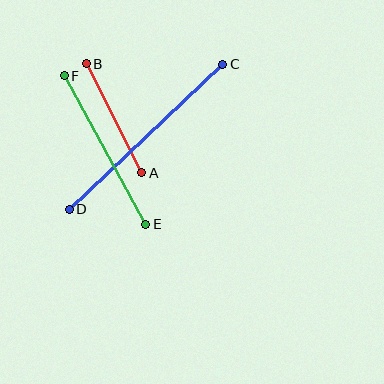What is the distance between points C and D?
The distance is approximately 211 pixels.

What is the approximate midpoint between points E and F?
The midpoint is at approximately (105, 150) pixels.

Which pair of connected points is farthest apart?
Points C and D are farthest apart.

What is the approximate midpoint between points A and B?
The midpoint is at approximately (114, 118) pixels.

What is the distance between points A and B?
The distance is approximately 123 pixels.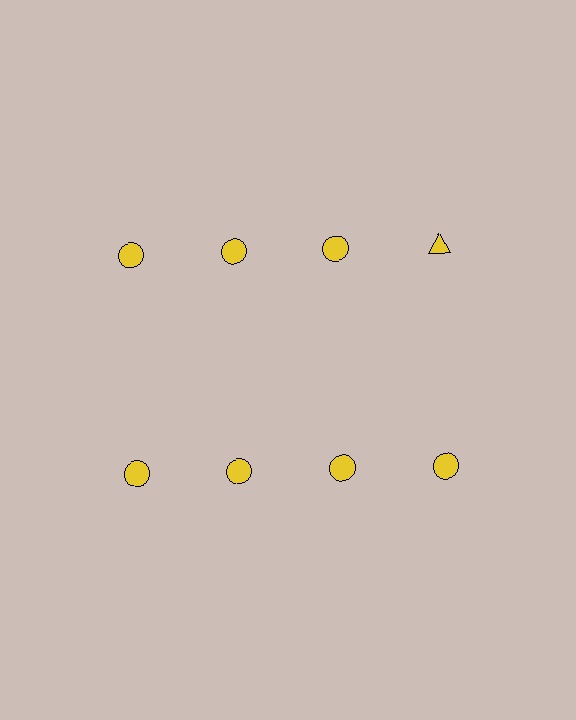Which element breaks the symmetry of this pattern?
The yellow triangle in the top row, second from right column breaks the symmetry. All other shapes are yellow circles.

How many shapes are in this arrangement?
There are 8 shapes arranged in a grid pattern.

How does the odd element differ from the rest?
It has a different shape: triangle instead of circle.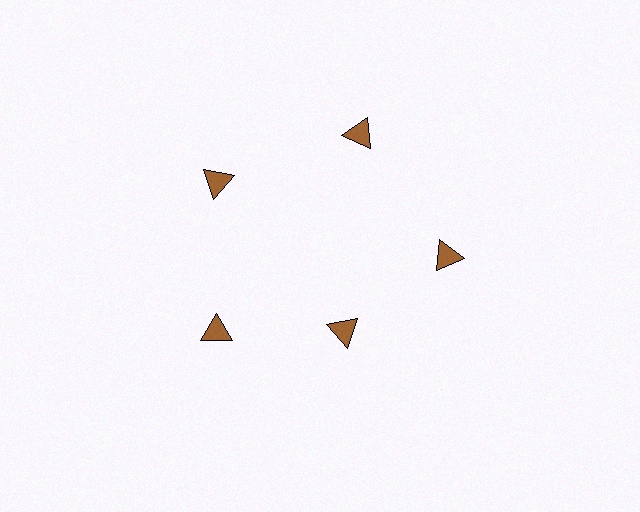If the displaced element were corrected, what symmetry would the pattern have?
It would have 5-fold rotational symmetry — the pattern would map onto itself every 72 degrees.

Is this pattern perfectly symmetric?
No. The 5 brown triangles are arranged in a ring, but one element near the 5 o'clock position is pulled inward toward the center, breaking the 5-fold rotational symmetry.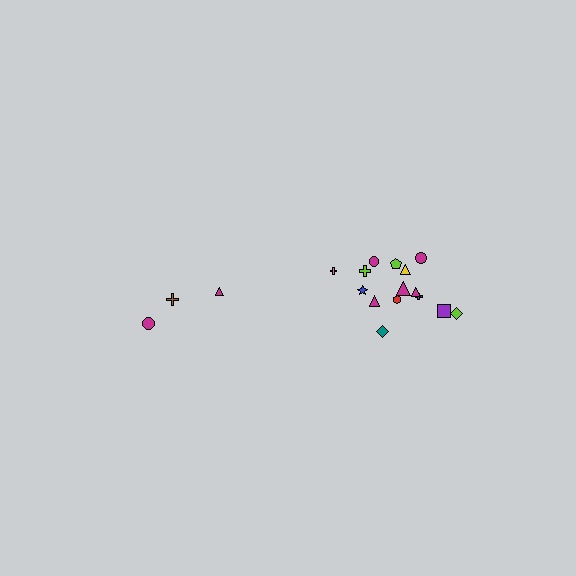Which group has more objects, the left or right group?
The right group.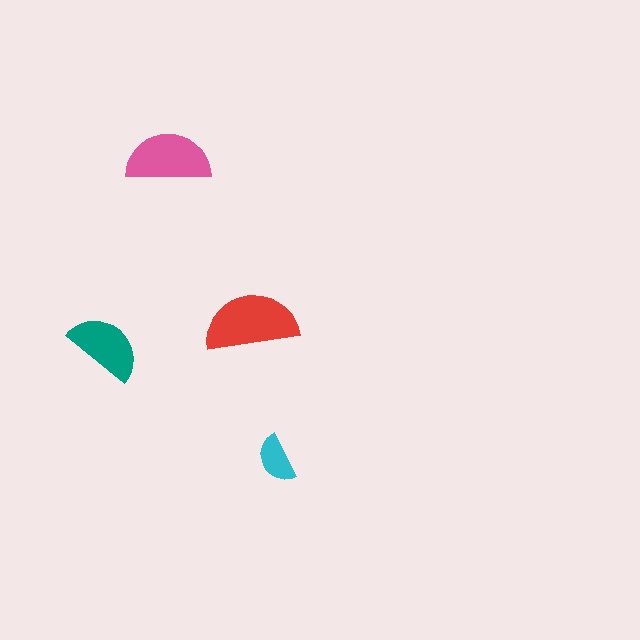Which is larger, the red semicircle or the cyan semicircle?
The red one.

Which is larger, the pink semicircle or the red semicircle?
The red one.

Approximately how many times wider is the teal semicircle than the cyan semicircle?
About 1.5 times wider.